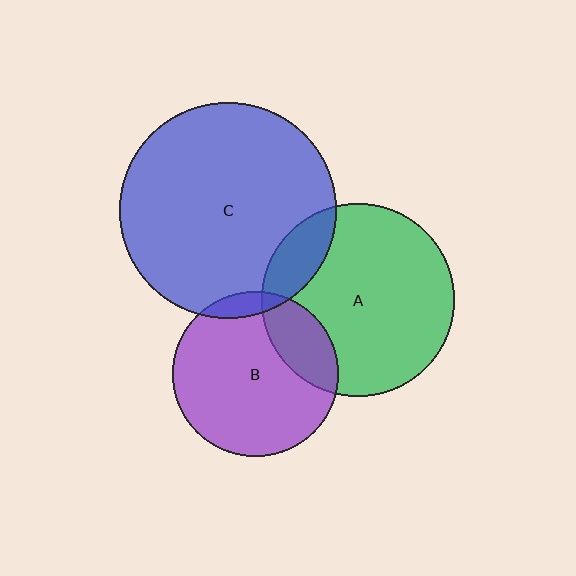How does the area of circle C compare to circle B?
Approximately 1.7 times.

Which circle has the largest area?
Circle C (blue).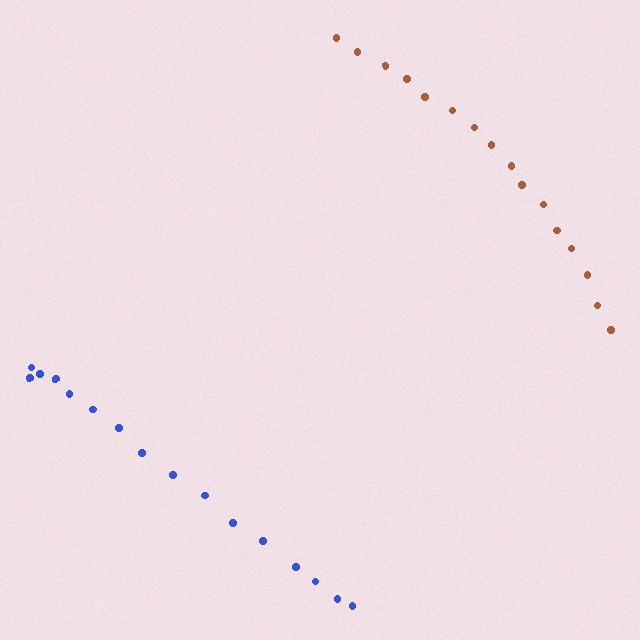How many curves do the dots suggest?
There are 2 distinct paths.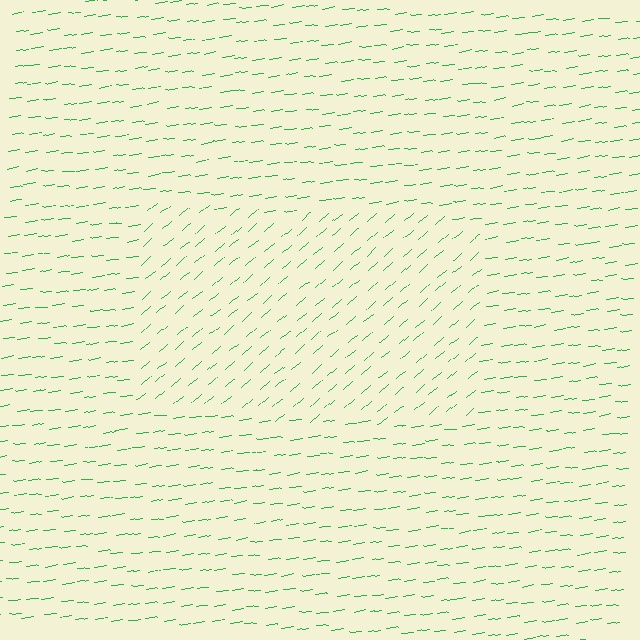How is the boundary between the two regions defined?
The boundary is defined purely by a change in line orientation (approximately 33 degrees difference). All lines are the same color and thickness.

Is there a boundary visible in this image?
Yes, there is a texture boundary formed by a change in line orientation.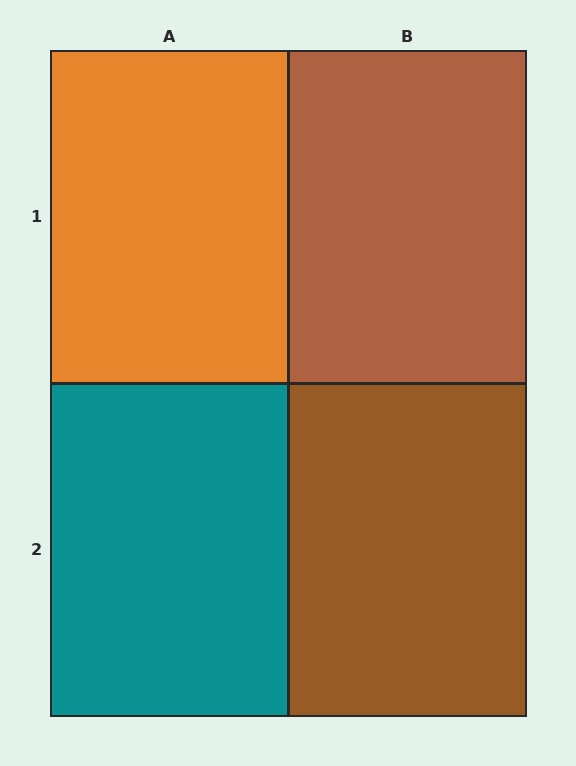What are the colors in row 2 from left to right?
Teal, brown.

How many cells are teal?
1 cell is teal.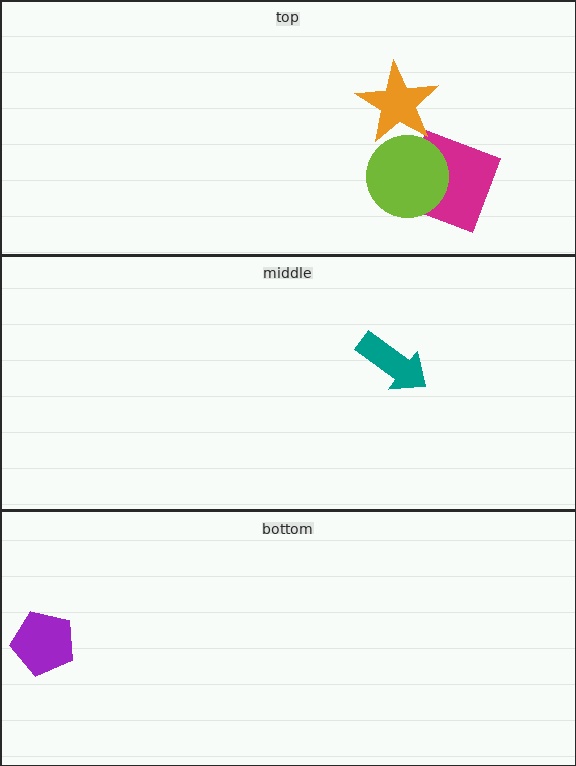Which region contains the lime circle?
The top region.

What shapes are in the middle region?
The teal arrow.